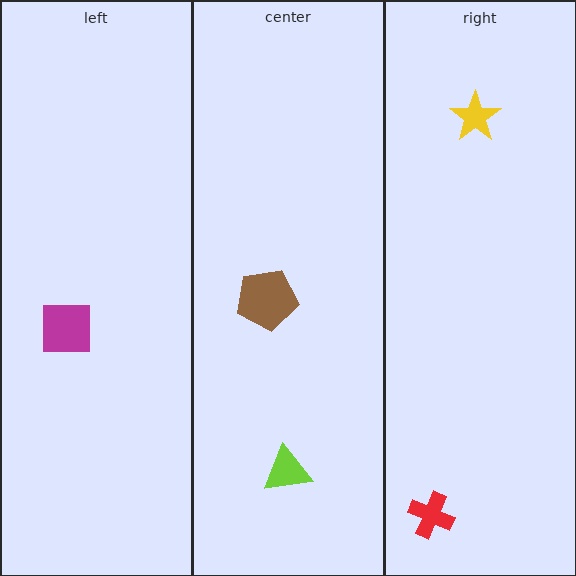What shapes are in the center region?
The lime triangle, the brown pentagon.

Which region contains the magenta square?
The left region.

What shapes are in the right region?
The red cross, the yellow star.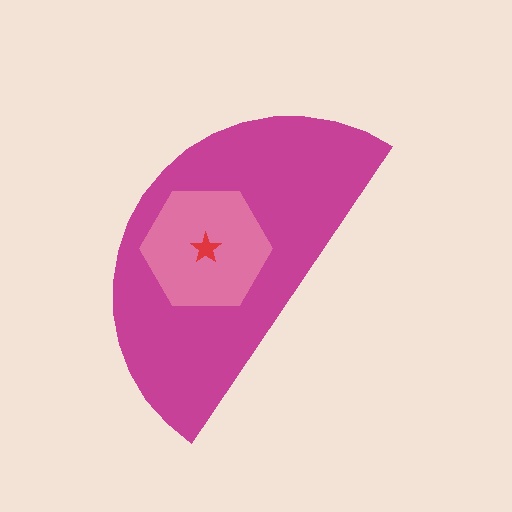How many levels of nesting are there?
3.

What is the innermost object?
The red star.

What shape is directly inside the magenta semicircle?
The pink hexagon.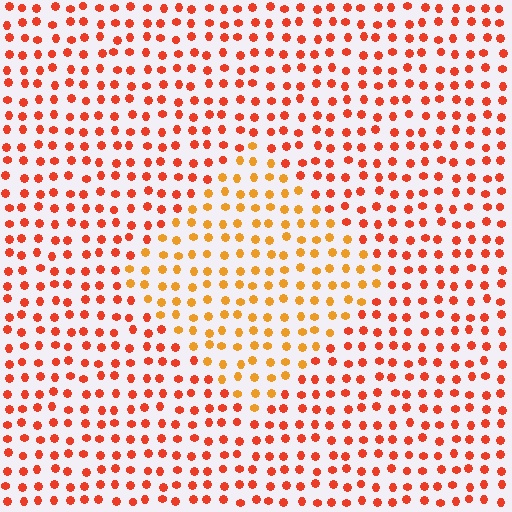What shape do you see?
I see a diamond.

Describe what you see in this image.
The image is filled with small red elements in a uniform arrangement. A diamond-shaped region is visible where the elements are tinted to a slightly different hue, forming a subtle color boundary.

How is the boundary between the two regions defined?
The boundary is defined purely by a slight shift in hue (about 30 degrees). Spacing, size, and orientation are identical on both sides.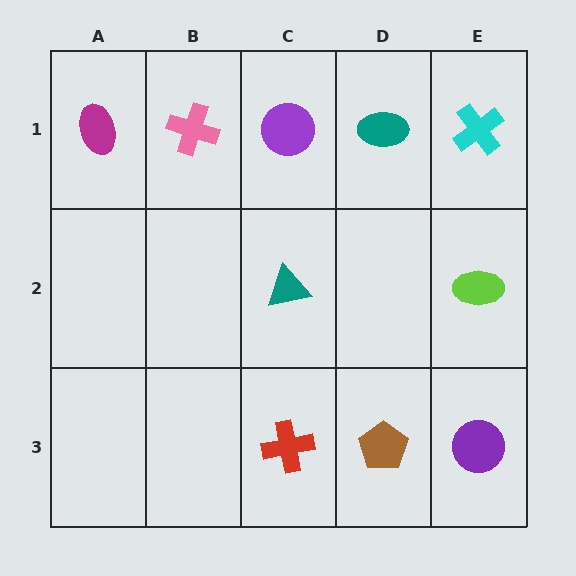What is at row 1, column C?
A purple circle.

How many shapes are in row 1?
5 shapes.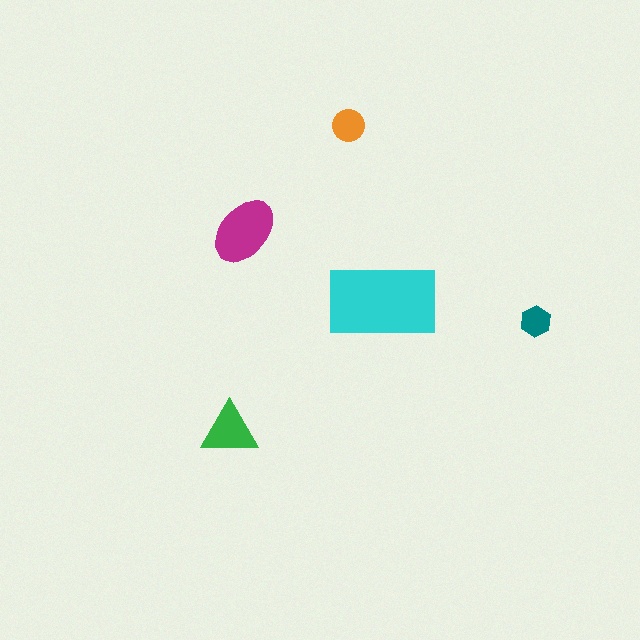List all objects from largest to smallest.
The cyan rectangle, the magenta ellipse, the green triangle, the orange circle, the teal hexagon.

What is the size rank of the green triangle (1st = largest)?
3rd.